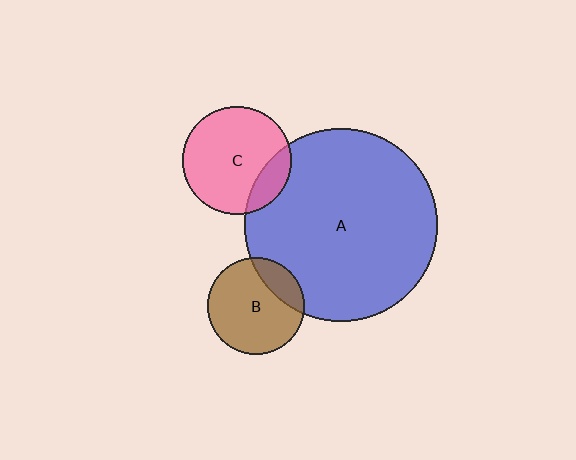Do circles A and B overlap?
Yes.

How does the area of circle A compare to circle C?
Approximately 3.1 times.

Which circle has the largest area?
Circle A (blue).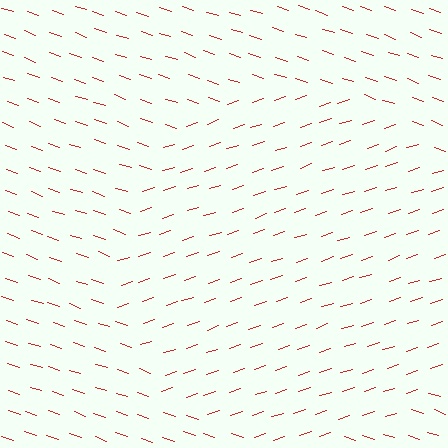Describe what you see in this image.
The image is filled with small red line segments. A circle region in the image has lines oriented differently from the surrounding lines, creating a visible texture boundary.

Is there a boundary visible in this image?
Yes, there is a texture boundary formed by a change in line orientation.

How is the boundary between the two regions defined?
The boundary is defined purely by a change in line orientation (approximately 37 degrees difference). All lines are the same color and thickness.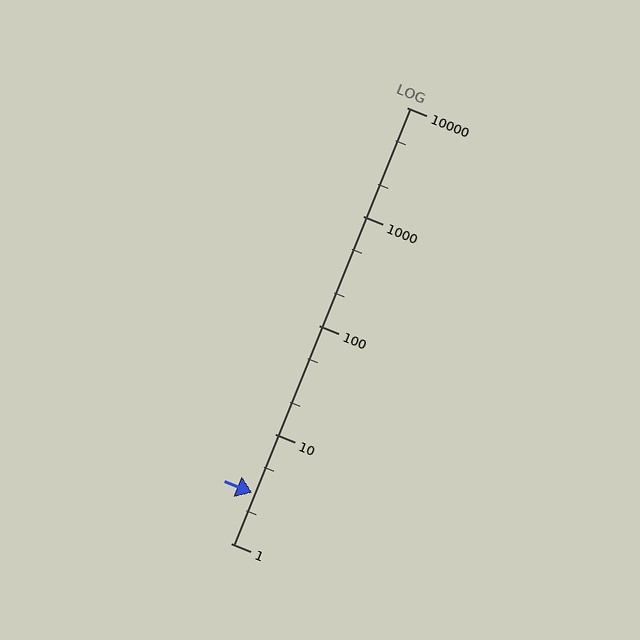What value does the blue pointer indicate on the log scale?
The pointer indicates approximately 2.9.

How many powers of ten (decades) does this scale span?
The scale spans 4 decades, from 1 to 10000.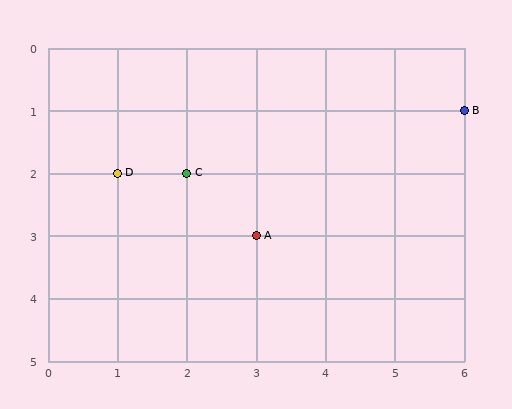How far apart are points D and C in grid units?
Points D and C are 1 column apart.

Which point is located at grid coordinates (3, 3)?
Point A is at (3, 3).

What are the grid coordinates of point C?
Point C is at grid coordinates (2, 2).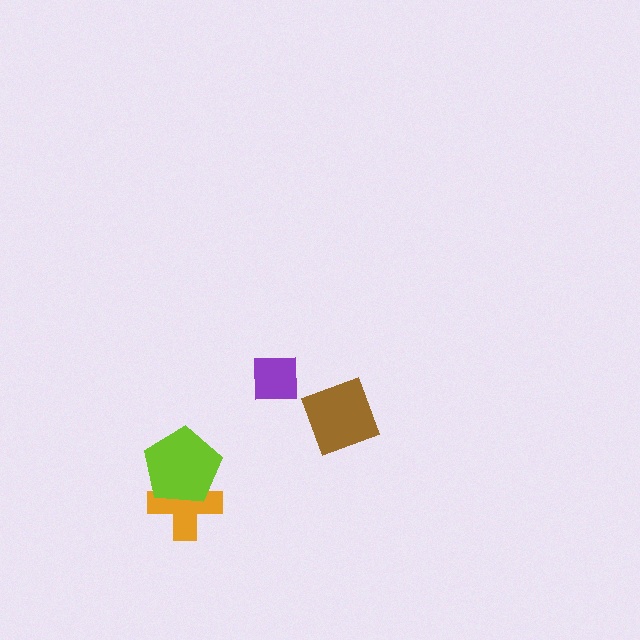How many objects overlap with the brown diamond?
0 objects overlap with the brown diamond.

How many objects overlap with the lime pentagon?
1 object overlaps with the lime pentagon.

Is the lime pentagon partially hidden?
No, no other shape covers it.